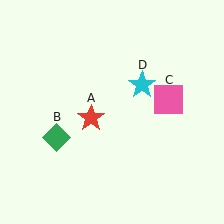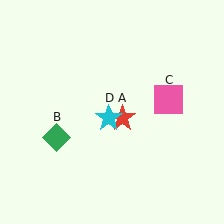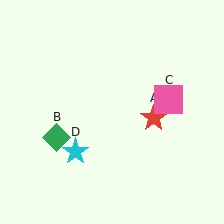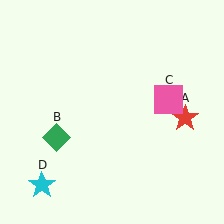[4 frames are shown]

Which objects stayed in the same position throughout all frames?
Green diamond (object B) and pink square (object C) remained stationary.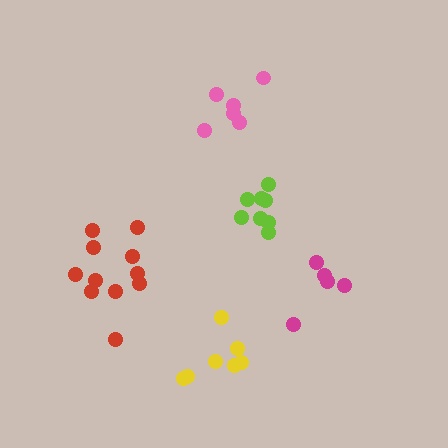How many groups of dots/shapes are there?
There are 5 groups.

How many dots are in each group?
Group 1: 6 dots, Group 2: 8 dots, Group 3: 5 dots, Group 4: 11 dots, Group 5: 7 dots (37 total).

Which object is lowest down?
The yellow cluster is bottommost.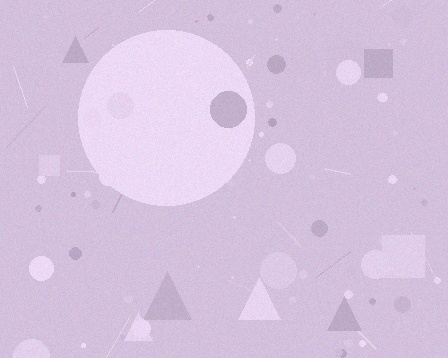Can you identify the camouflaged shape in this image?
The camouflaged shape is a circle.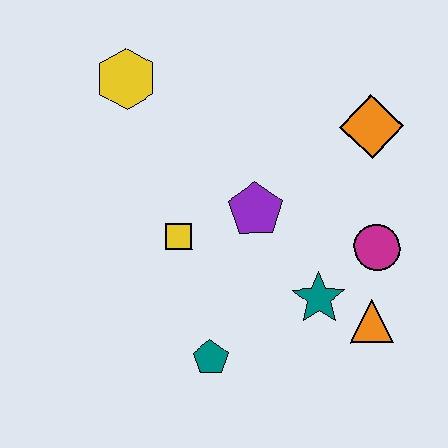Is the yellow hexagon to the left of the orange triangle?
Yes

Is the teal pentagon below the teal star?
Yes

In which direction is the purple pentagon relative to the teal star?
The purple pentagon is above the teal star.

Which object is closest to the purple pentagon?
The yellow square is closest to the purple pentagon.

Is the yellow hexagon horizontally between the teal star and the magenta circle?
No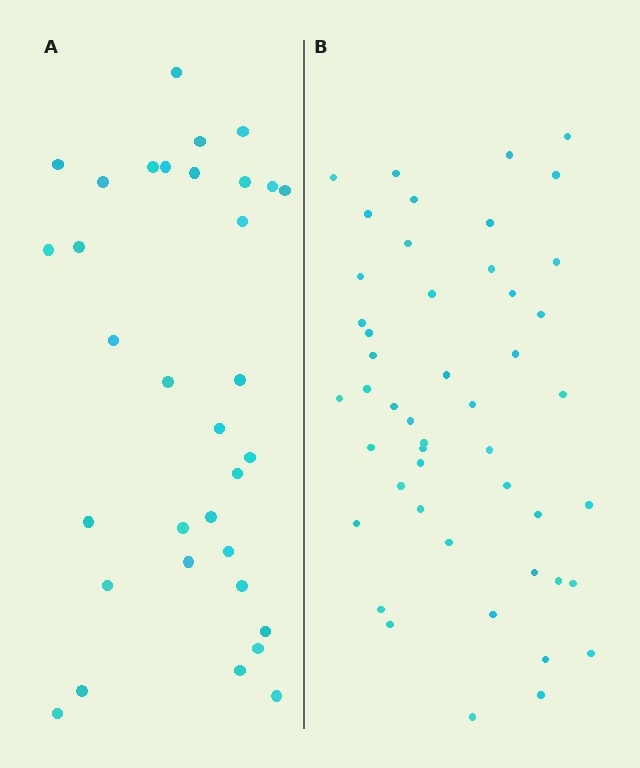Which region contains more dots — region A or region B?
Region B (the right region) has more dots.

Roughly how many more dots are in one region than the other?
Region B has approximately 15 more dots than region A.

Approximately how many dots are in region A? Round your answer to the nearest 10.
About 30 dots. (The exact count is 33, which rounds to 30.)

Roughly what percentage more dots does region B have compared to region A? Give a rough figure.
About 45% more.